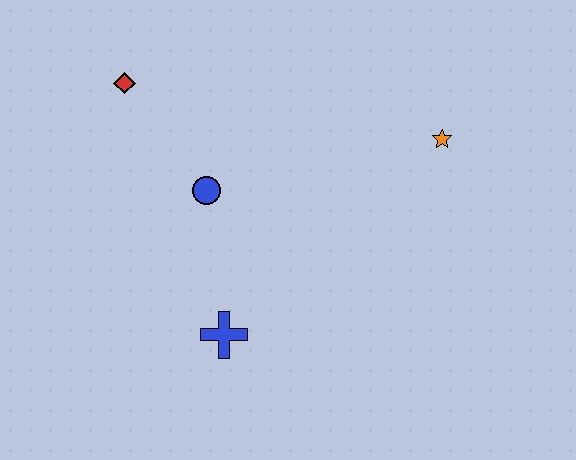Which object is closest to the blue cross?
The blue circle is closest to the blue cross.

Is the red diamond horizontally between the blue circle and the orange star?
No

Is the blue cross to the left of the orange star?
Yes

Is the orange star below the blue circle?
No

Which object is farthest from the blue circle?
The orange star is farthest from the blue circle.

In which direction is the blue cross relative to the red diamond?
The blue cross is below the red diamond.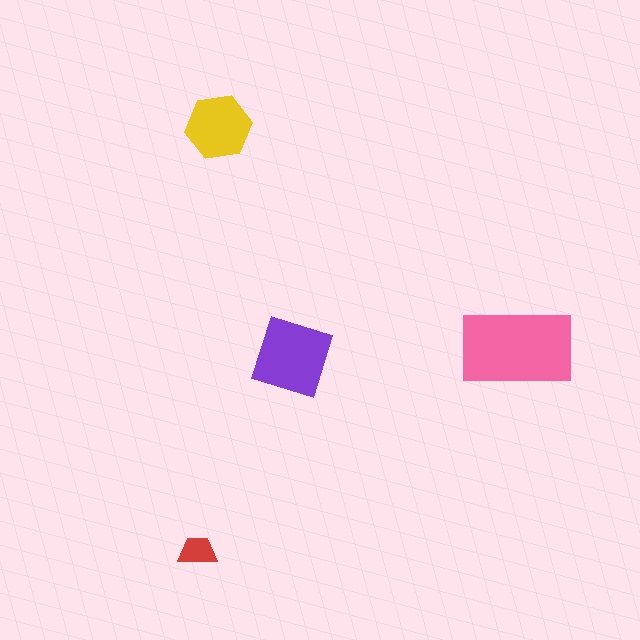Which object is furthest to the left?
The red trapezoid is leftmost.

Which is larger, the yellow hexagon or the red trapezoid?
The yellow hexagon.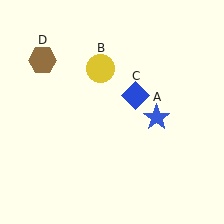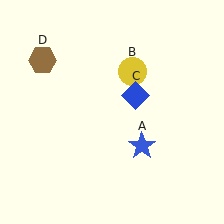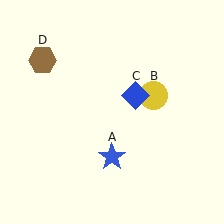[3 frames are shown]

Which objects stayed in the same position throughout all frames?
Blue diamond (object C) and brown hexagon (object D) remained stationary.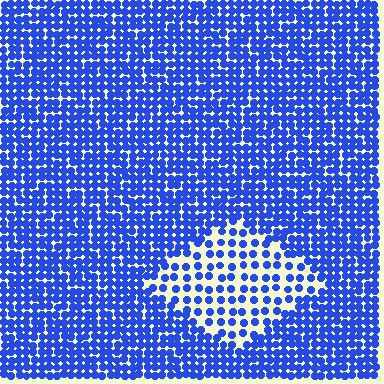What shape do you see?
I see a diamond.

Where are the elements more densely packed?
The elements are more densely packed outside the diamond boundary.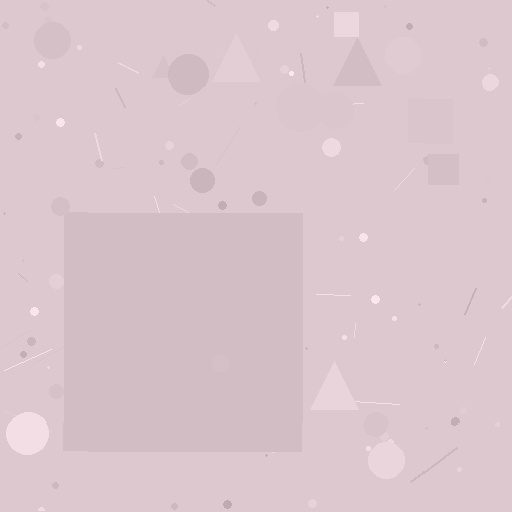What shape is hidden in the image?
A square is hidden in the image.